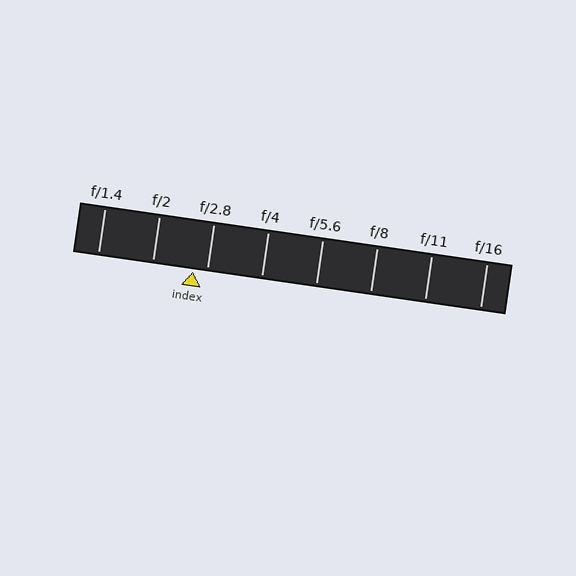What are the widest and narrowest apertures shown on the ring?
The widest aperture shown is f/1.4 and the narrowest is f/16.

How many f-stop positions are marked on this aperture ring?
There are 8 f-stop positions marked.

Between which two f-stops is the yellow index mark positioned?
The index mark is between f/2 and f/2.8.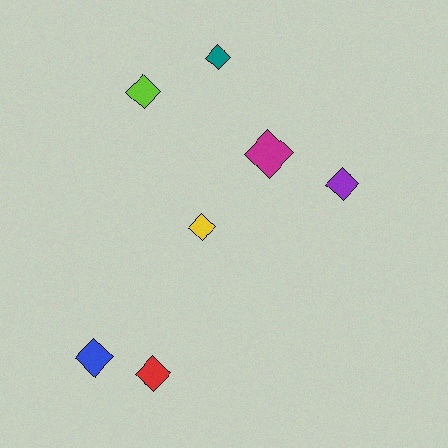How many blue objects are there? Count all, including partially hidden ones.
There is 1 blue object.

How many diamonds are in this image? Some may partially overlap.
There are 7 diamonds.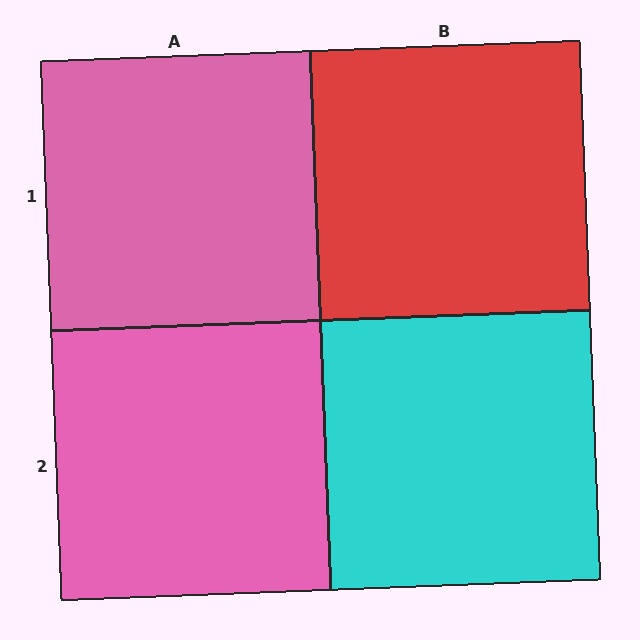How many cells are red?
1 cell is red.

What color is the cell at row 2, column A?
Pink.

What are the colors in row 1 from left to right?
Pink, red.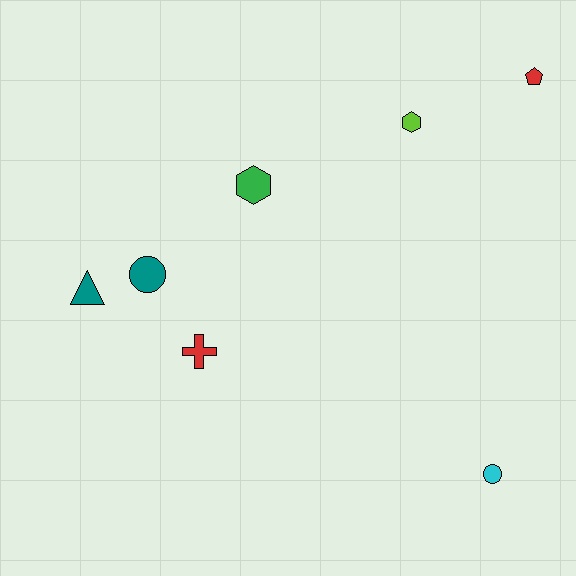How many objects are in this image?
There are 7 objects.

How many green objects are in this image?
There is 1 green object.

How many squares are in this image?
There are no squares.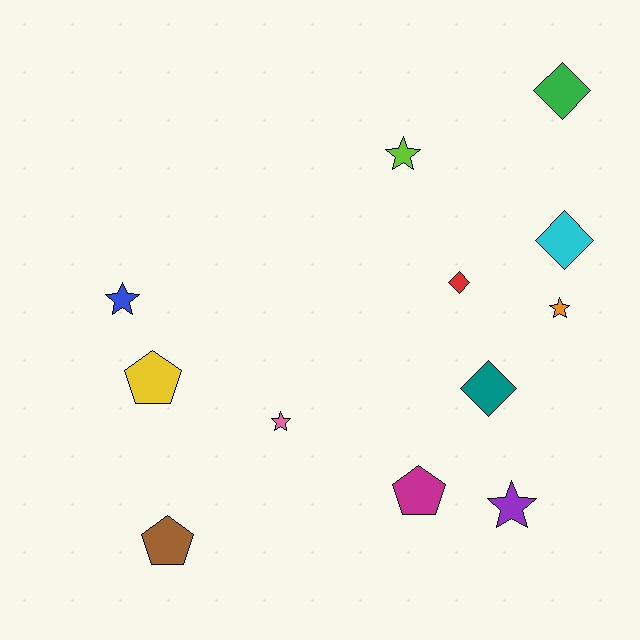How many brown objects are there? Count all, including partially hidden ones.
There is 1 brown object.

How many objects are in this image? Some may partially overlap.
There are 12 objects.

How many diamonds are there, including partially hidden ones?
There are 4 diamonds.